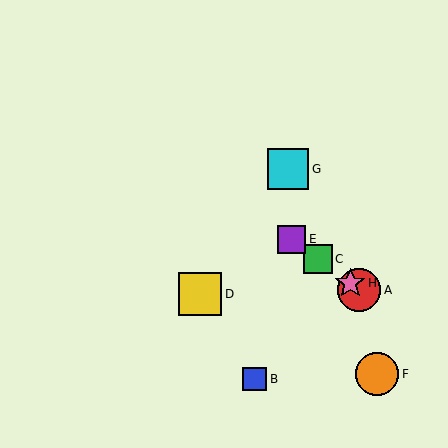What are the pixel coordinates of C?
Object C is at (318, 259).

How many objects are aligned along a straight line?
4 objects (A, C, E, H) are aligned along a straight line.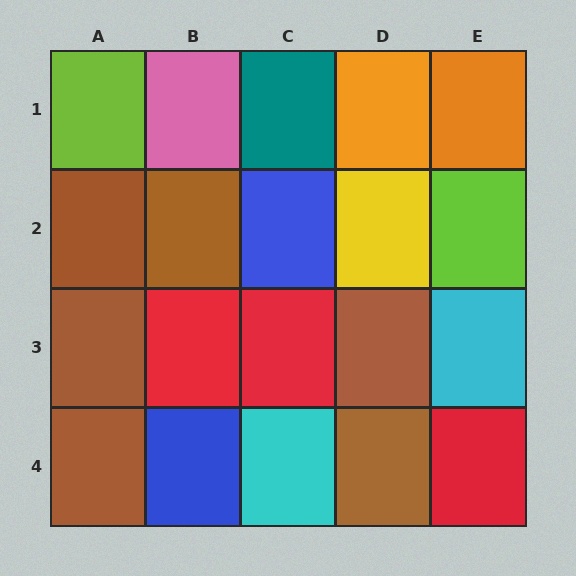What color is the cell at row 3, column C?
Red.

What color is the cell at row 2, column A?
Brown.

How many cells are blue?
2 cells are blue.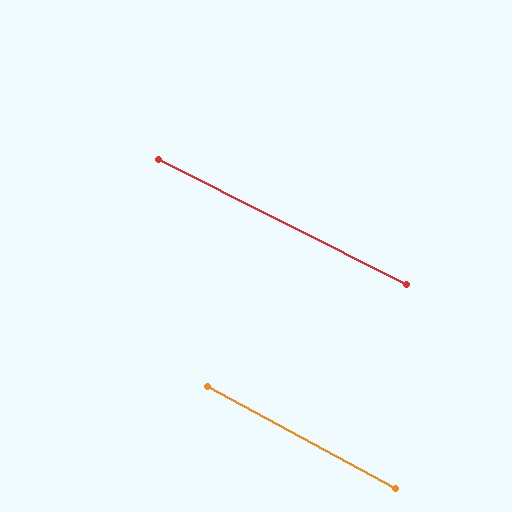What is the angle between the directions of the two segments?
Approximately 2 degrees.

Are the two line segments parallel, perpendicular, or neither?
Parallel — their directions differ by only 1.9°.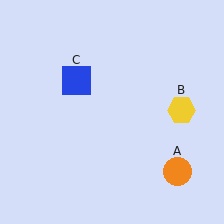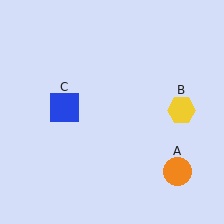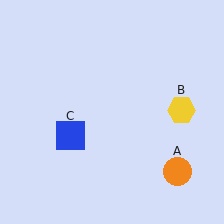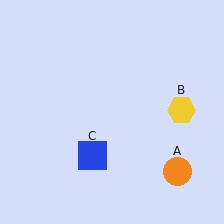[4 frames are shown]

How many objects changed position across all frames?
1 object changed position: blue square (object C).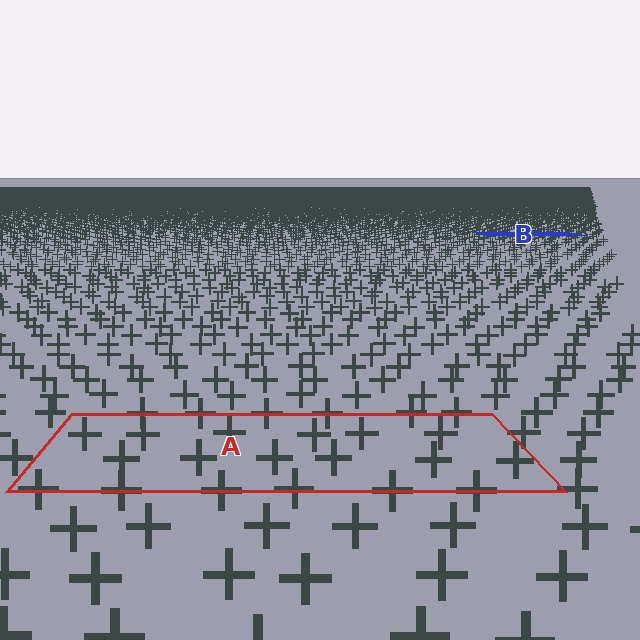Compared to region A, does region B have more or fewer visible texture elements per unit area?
Region B has more texture elements per unit area — they are packed more densely because it is farther away.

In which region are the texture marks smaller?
The texture marks are smaller in region B, because it is farther away.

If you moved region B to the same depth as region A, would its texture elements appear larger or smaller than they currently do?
They would appear larger. At a closer depth, the same texture elements are projected at a bigger on-screen size.